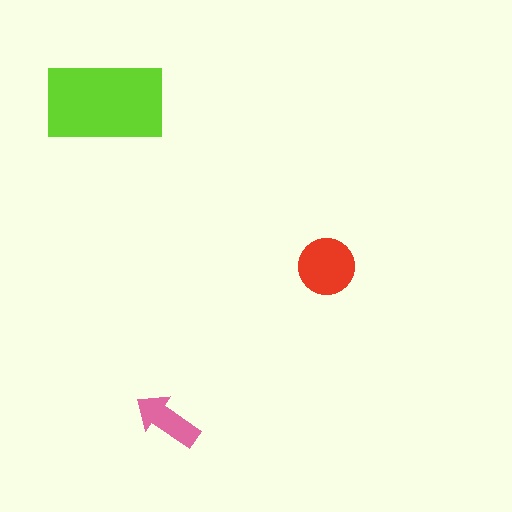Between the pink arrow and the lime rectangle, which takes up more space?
The lime rectangle.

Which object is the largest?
The lime rectangle.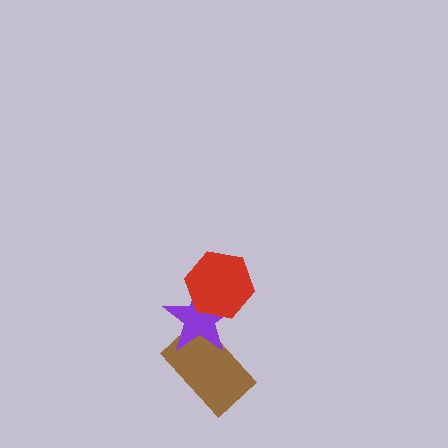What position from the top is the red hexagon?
The red hexagon is 1st from the top.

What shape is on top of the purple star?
The red hexagon is on top of the purple star.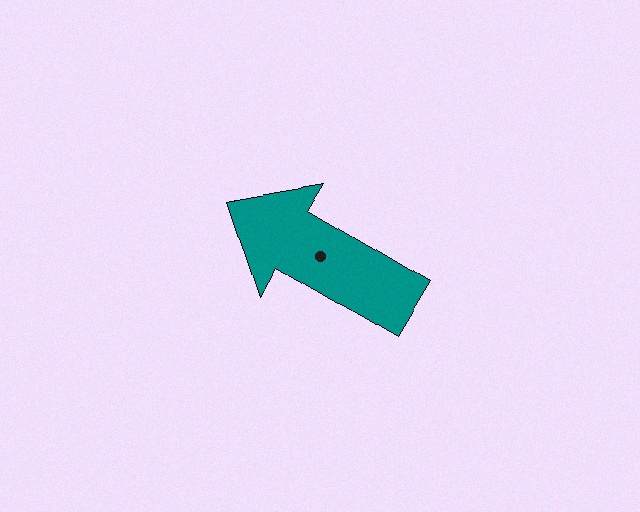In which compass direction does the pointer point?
Northwest.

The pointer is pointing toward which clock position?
Roughly 10 o'clock.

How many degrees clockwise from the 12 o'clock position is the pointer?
Approximately 301 degrees.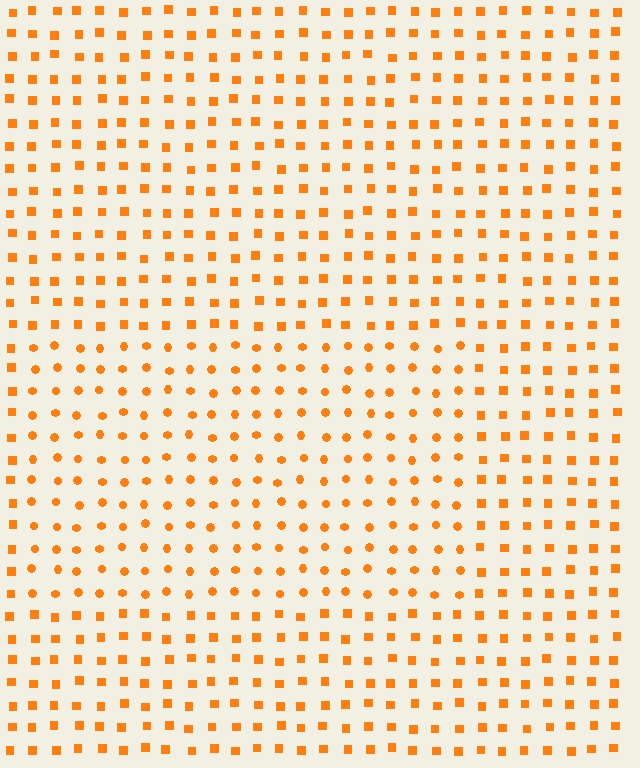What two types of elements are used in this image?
The image uses circles inside the rectangle region and squares outside it.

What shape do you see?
I see a rectangle.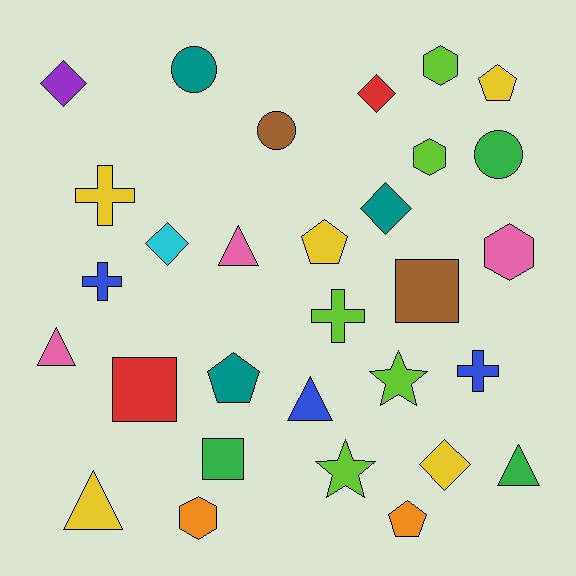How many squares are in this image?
There are 3 squares.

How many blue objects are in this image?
There are 3 blue objects.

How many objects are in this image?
There are 30 objects.